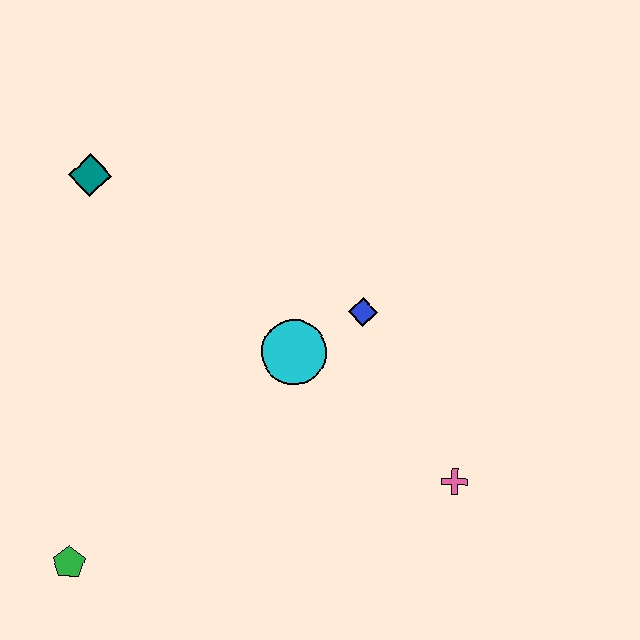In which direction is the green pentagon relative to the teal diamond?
The green pentagon is below the teal diamond.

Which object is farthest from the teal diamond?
The pink cross is farthest from the teal diamond.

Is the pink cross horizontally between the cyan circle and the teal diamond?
No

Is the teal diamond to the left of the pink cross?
Yes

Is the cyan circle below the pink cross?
No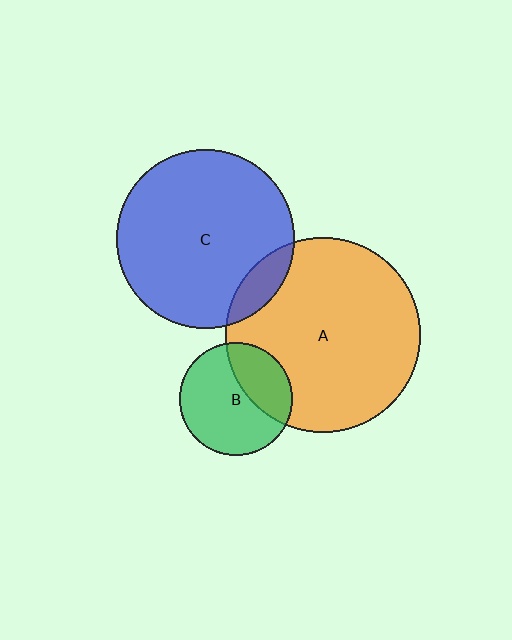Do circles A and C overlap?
Yes.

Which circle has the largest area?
Circle A (orange).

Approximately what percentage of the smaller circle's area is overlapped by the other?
Approximately 10%.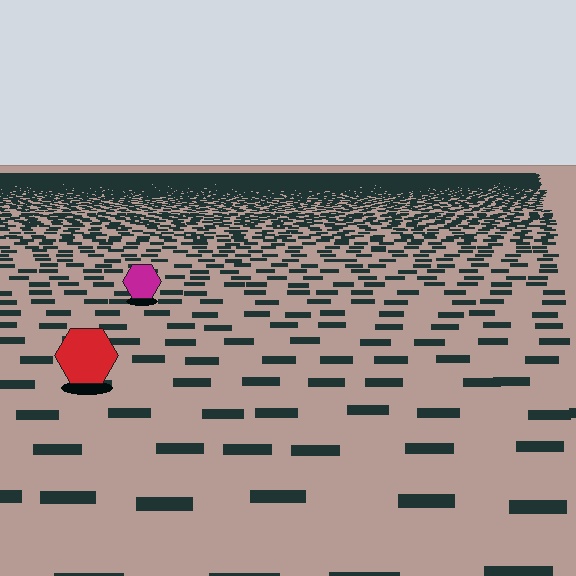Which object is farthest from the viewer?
The magenta hexagon is farthest from the viewer. It appears smaller and the ground texture around it is denser.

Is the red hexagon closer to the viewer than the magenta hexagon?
Yes. The red hexagon is closer — you can tell from the texture gradient: the ground texture is coarser near it.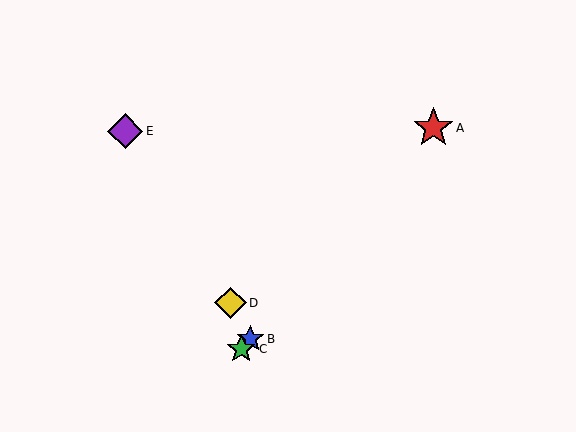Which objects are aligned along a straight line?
Objects A, B, C are aligned along a straight line.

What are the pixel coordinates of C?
Object C is at (241, 349).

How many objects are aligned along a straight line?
3 objects (A, B, C) are aligned along a straight line.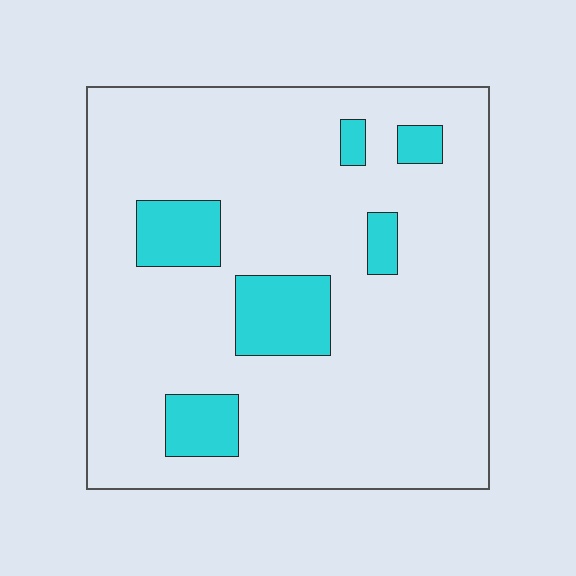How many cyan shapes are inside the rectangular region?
6.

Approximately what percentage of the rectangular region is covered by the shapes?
Approximately 15%.